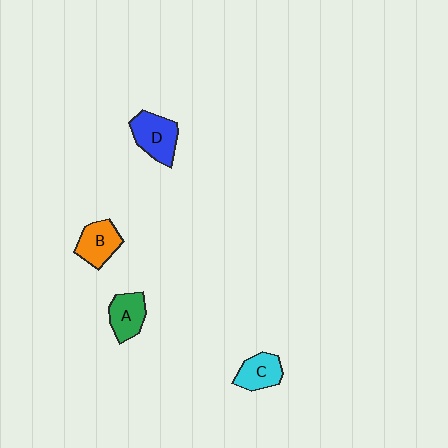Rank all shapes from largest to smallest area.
From largest to smallest: D (blue), B (orange), A (green), C (cyan).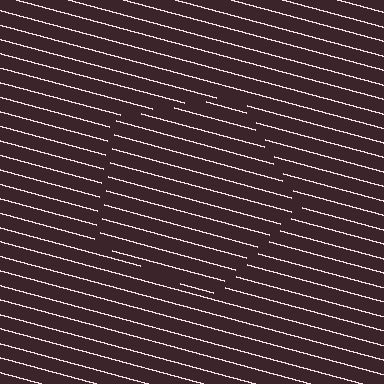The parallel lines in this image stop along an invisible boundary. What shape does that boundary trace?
An illusory pentagon. The interior of the shape contains the same grating, shifted by half a period — the contour is defined by the phase discontinuity where line-ends from the inner and outer gratings abut.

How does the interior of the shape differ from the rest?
The interior of the shape contains the same grating, shifted by half a period — the contour is defined by the phase discontinuity where line-ends from the inner and outer gratings abut.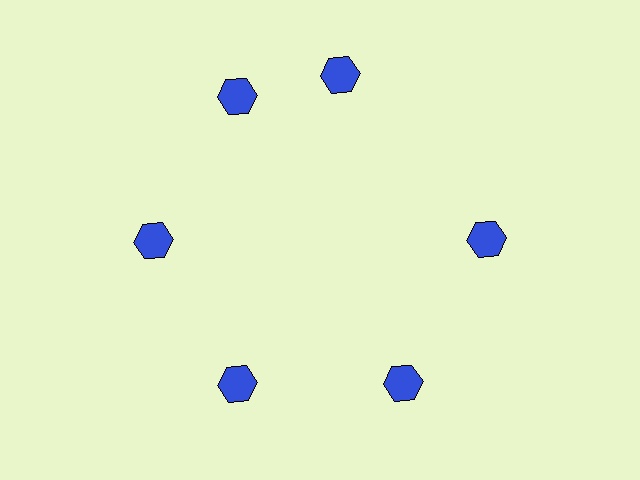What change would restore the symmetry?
The symmetry would be restored by rotating it back into even spacing with its neighbors so that all 6 hexagons sit at equal angles and equal distance from the center.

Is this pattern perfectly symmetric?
No. The 6 blue hexagons are arranged in a ring, but one element near the 1 o'clock position is rotated out of alignment along the ring, breaking the 6-fold rotational symmetry.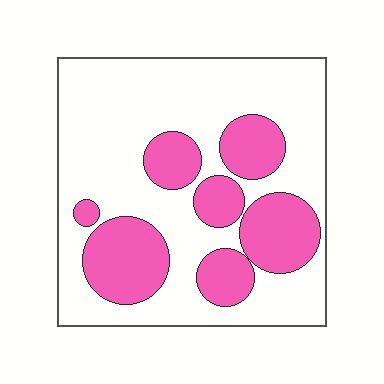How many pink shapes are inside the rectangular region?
7.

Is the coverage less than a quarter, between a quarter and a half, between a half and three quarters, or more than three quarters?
Between a quarter and a half.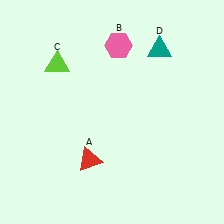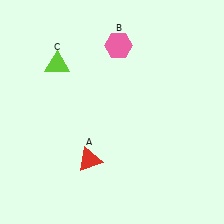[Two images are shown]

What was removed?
The teal triangle (D) was removed in Image 2.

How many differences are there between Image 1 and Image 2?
There is 1 difference between the two images.